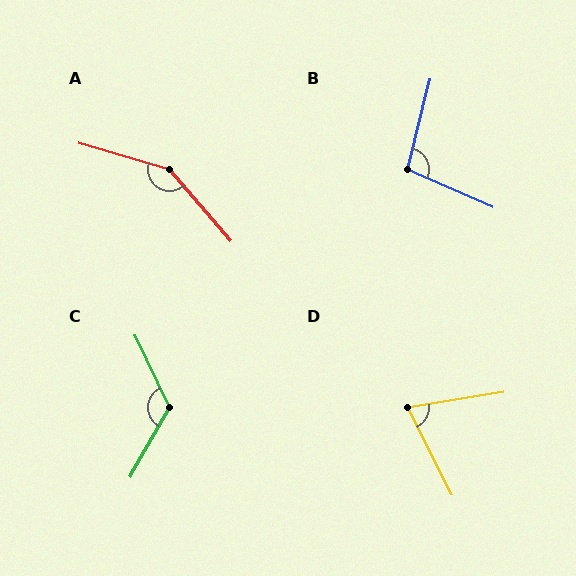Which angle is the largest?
A, at approximately 147 degrees.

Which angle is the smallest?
D, at approximately 72 degrees.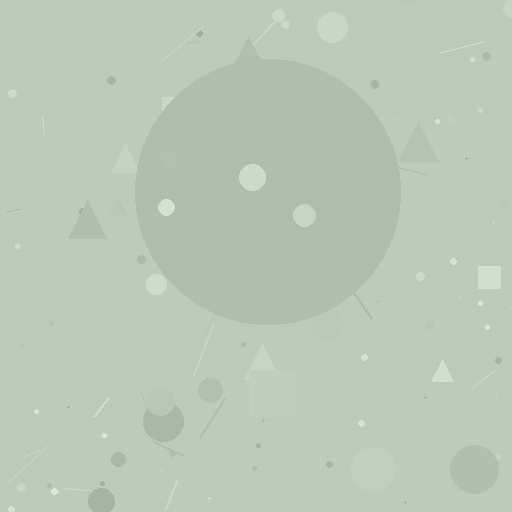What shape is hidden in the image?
A circle is hidden in the image.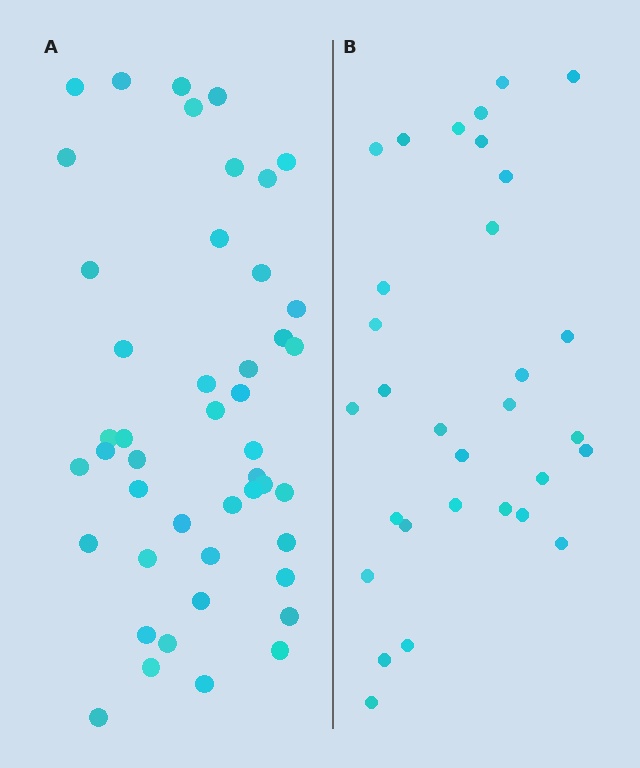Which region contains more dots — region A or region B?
Region A (the left region) has more dots.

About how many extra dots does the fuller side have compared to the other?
Region A has approximately 15 more dots than region B.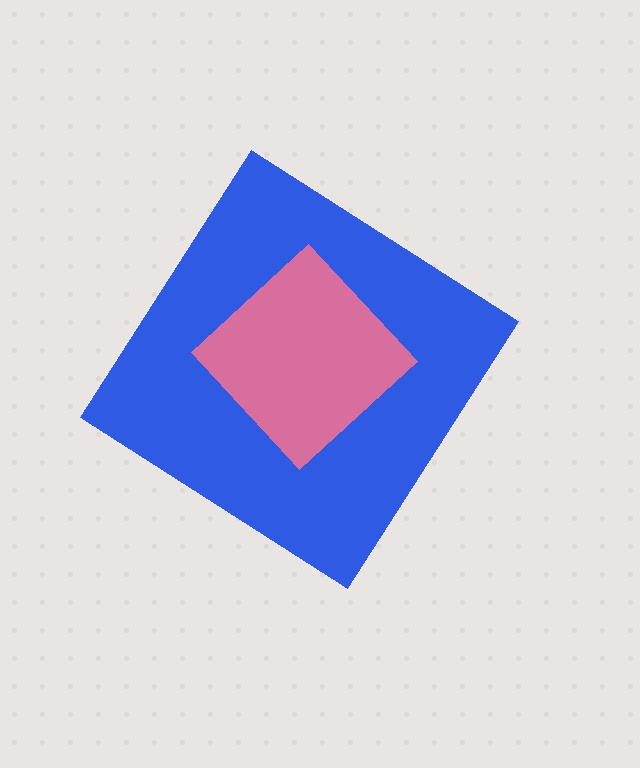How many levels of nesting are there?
2.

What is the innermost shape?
The pink diamond.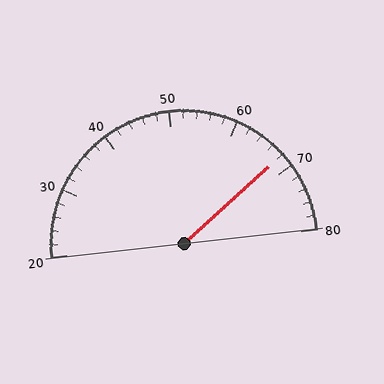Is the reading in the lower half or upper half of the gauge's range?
The reading is in the upper half of the range (20 to 80).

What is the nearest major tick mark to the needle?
The nearest major tick mark is 70.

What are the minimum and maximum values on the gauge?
The gauge ranges from 20 to 80.